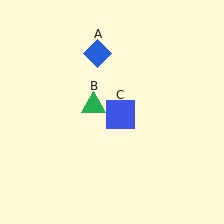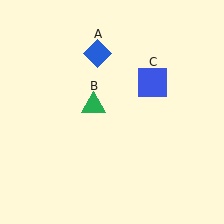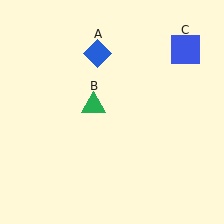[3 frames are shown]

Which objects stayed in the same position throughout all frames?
Blue diamond (object A) and green triangle (object B) remained stationary.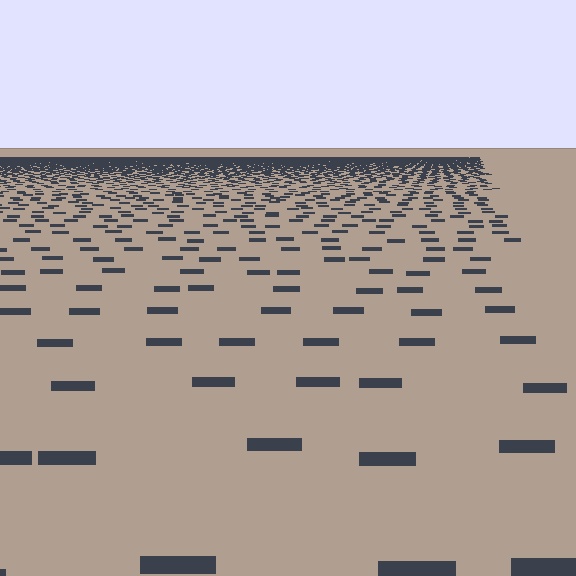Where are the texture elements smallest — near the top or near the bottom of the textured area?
Near the top.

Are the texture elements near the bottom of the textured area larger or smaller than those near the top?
Larger. Near the bottom, elements are closer to the viewer and appear at a bigger on-screen size.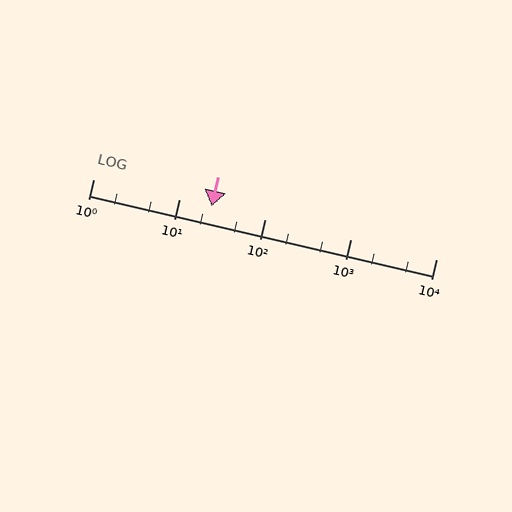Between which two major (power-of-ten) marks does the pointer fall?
The pointer is between 10 and 100.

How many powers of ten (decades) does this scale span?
The scale spans 4 decades, from 1 to 10000.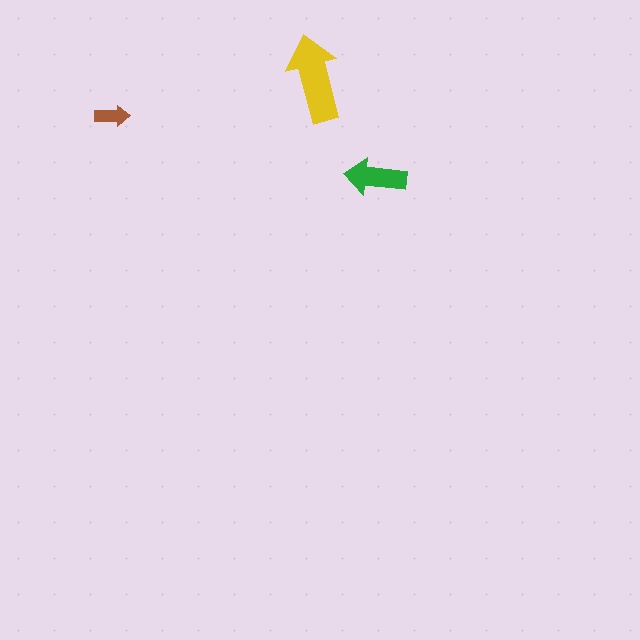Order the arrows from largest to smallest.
the yellow one, the green one, the brown one.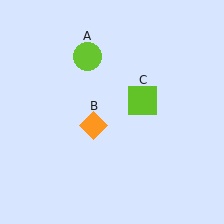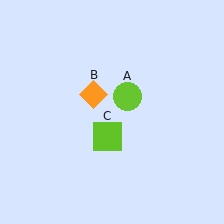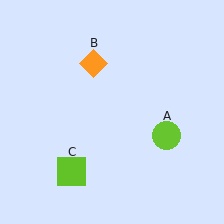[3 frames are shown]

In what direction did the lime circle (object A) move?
The lime circle (object A) moved down and to the right.